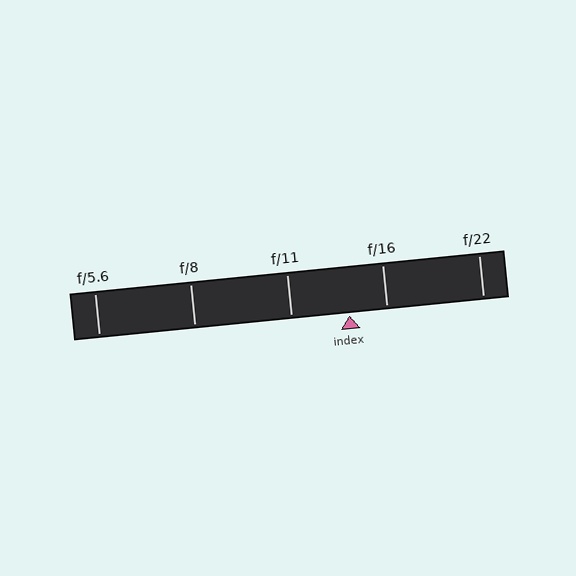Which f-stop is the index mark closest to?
The index mark is closest to f/16.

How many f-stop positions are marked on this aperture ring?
There are 5 f-stop positions marked.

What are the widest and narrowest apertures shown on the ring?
The widest aperture shown is f/5.6 and the narrowest is f/22.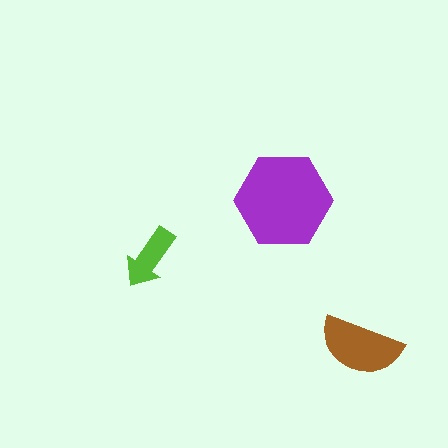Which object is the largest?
The purple hexagon.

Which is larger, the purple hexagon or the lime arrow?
The purple hexagon.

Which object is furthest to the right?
The brown semicircle is rightmost.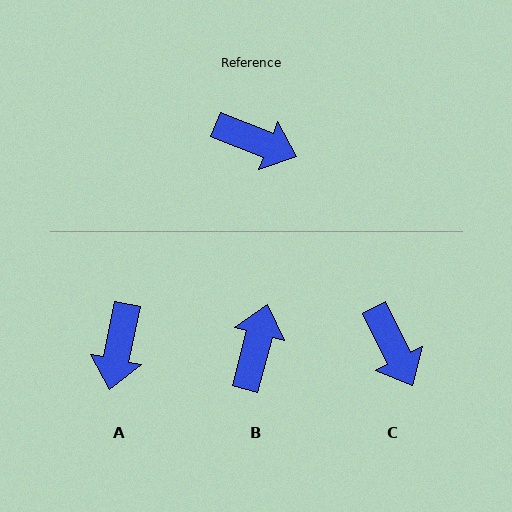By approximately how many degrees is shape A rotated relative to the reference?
Approximately 80 degrees clockwise.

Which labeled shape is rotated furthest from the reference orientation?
B, about 97 degrees away.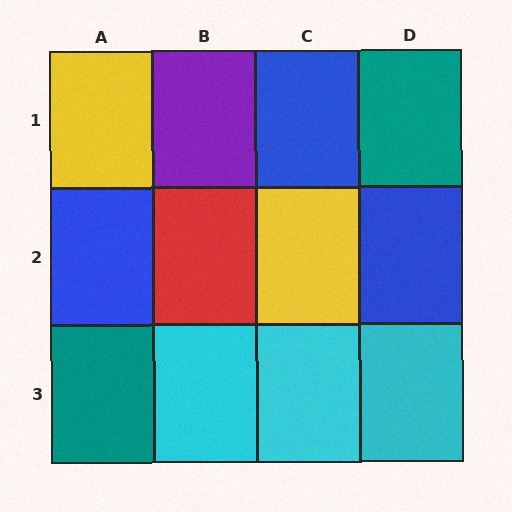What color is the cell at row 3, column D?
Cyan.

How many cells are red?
1 cell is red.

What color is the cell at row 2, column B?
Red.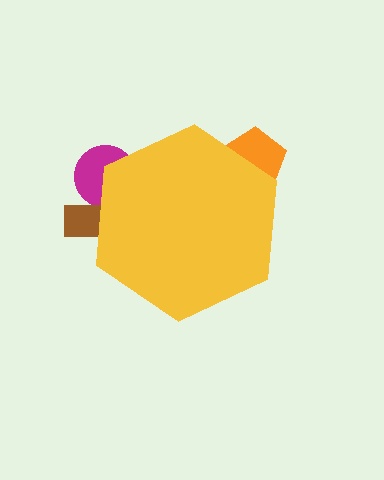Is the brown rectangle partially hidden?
Yes, the brown rectangle is partially hidden behind the yellow hexagon.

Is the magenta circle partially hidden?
Yes, the magenta circle is partially hidden behind the yellow hexagon.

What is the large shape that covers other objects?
A yellow hexagon.